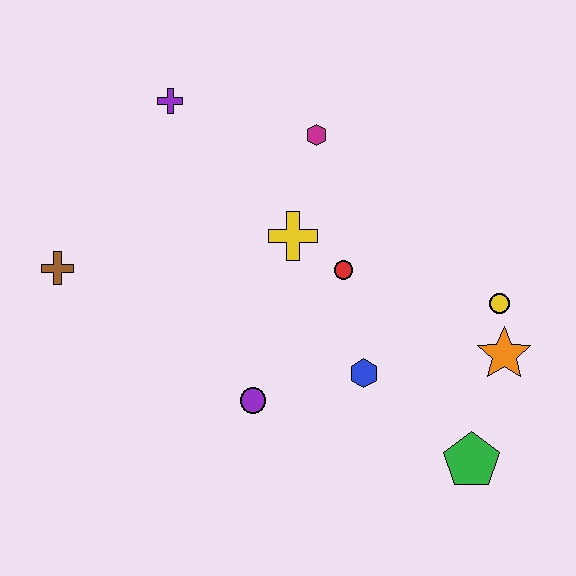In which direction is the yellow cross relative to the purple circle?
The yellow cross is above the purple circle.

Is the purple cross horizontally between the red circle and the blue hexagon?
No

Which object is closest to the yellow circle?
The orange star is closest to the yellow circle.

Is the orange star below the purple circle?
No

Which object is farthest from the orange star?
The brown cross is farthest from the orange star.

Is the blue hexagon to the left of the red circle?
No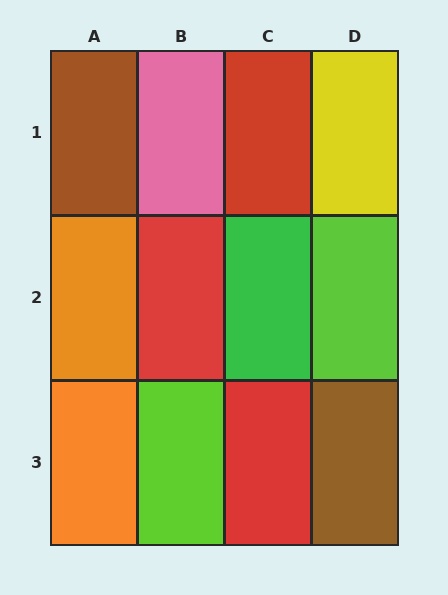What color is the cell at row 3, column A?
Orange.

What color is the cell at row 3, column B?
Lime.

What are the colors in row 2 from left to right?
Orange, red, green, lime.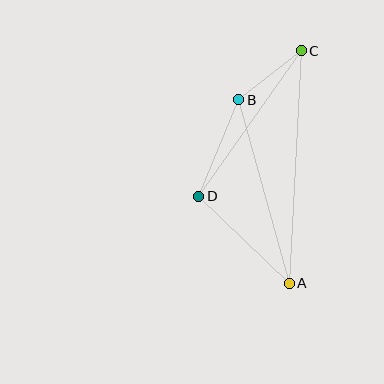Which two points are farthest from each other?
Points A and C are farthest from each other.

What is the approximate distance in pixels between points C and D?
The distance between C and D is approximately 178 pixels.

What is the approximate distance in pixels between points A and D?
The distance between A and D is approximately 125 pixels.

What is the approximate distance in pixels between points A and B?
The distance between A and B is approximately 190 pixels.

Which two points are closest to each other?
Points B and C are closest to each other.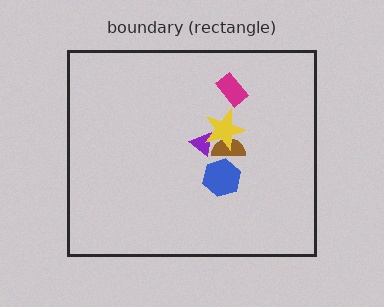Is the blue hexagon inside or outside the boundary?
Inside.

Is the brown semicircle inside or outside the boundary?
Inside.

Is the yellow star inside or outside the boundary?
Inside.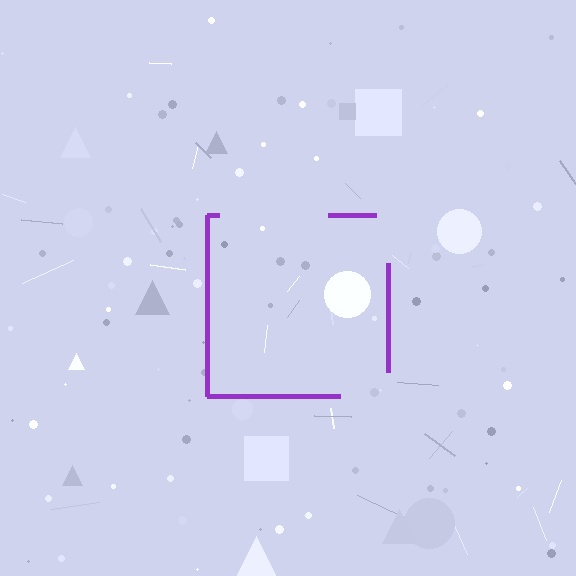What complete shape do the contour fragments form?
The contour fragments form a square.